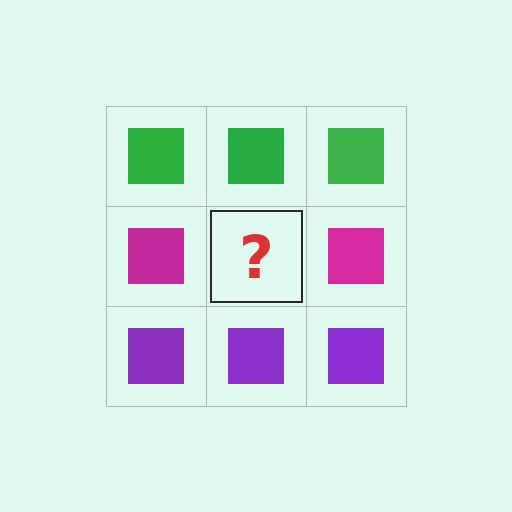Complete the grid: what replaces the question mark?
The question mark should be replaced with a magenta square.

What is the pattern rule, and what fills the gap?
The rule is that each row has a consistent color. The gap should be filled with a magenta square.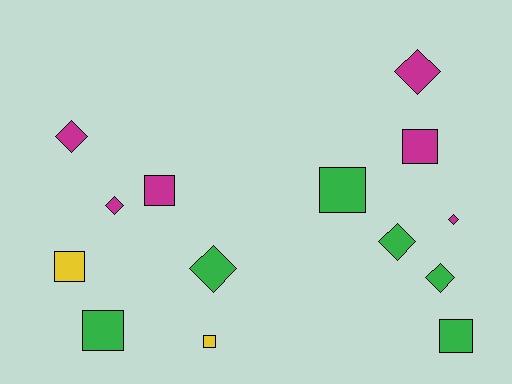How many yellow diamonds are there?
There are no yellow diamonds.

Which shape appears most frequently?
Diamond, with 7 objects.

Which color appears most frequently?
Green, with 6 objects.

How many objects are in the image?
There are 14 objects.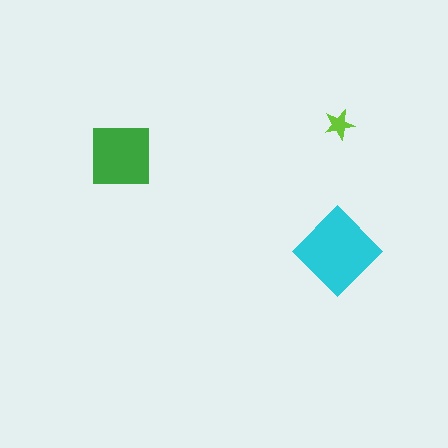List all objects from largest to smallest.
The cyan diamond, the green square, the lime star.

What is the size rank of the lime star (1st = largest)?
3rd.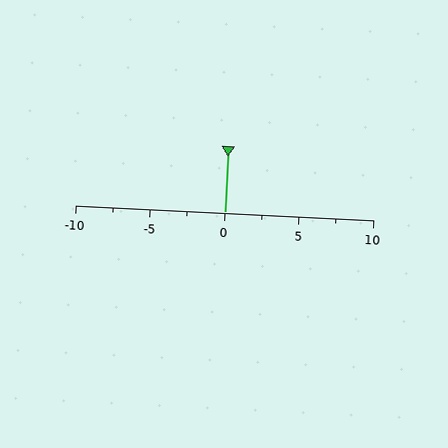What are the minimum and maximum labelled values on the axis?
The axis runs from -10 to 10.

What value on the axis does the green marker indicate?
The marker indicates approximately 0.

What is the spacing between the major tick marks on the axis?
The major ticks are spaced 5 apart.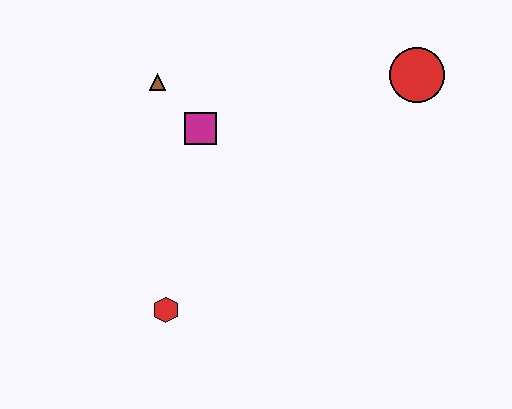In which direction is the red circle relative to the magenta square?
The red circle is to the right of the magenta square.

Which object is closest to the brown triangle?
The magenta square is closest to the brown triangle.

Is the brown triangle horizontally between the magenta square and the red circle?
No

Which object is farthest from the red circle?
The red hexagon is farthest from the red circle.